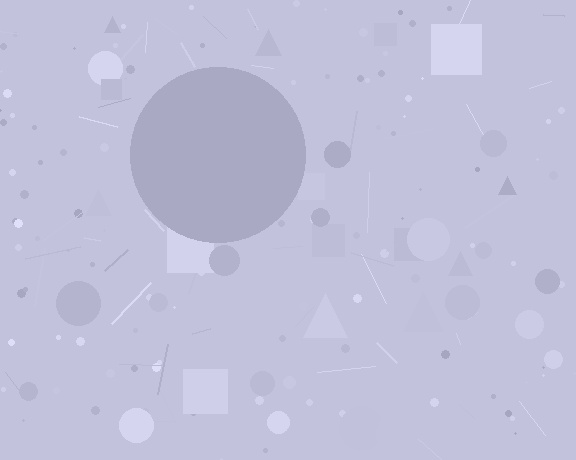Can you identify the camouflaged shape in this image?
The camouflaged shape is a circle.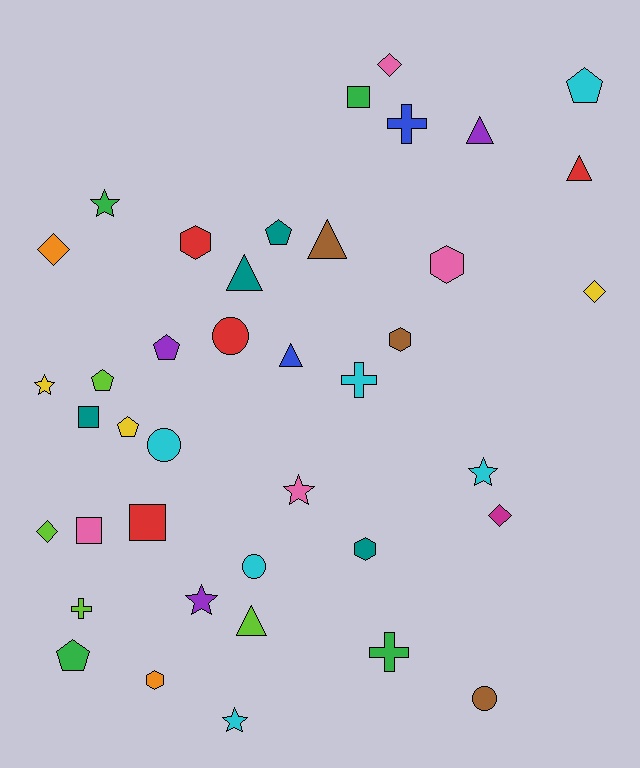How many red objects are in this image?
There are 4 red objects.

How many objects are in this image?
There are 40 objects.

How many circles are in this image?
There are 4 circles.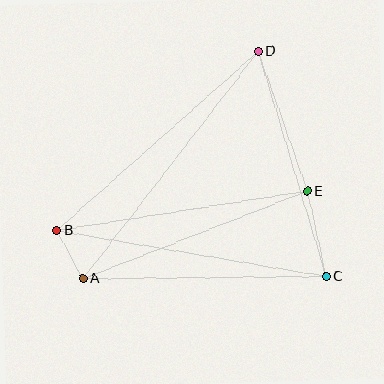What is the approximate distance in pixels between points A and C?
The distance between A and C is approximately 243 pixels.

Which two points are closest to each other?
Points A and B are closest to each other.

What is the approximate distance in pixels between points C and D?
The distance between C and D is approximately 235 pixels.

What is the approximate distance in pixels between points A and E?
The distance between A and E is approximately 240 pixels.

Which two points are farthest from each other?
Points A and D are farthest from each other.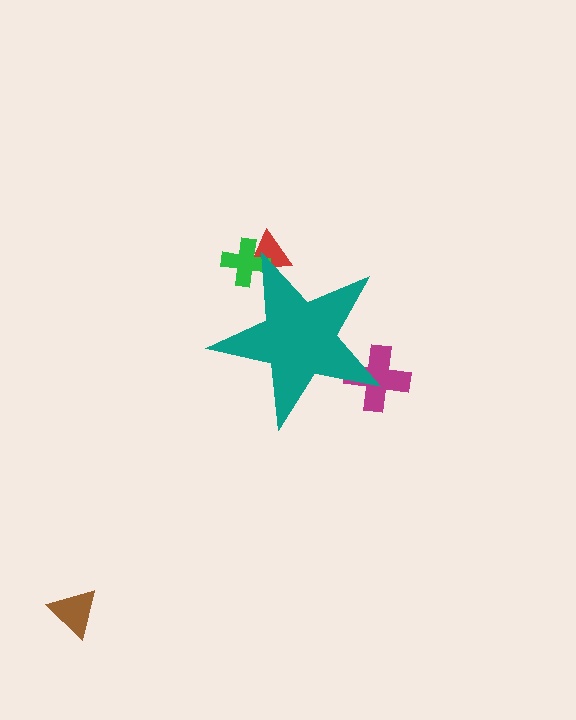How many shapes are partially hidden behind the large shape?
3 shapes are partially hidden.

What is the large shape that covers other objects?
A teal star.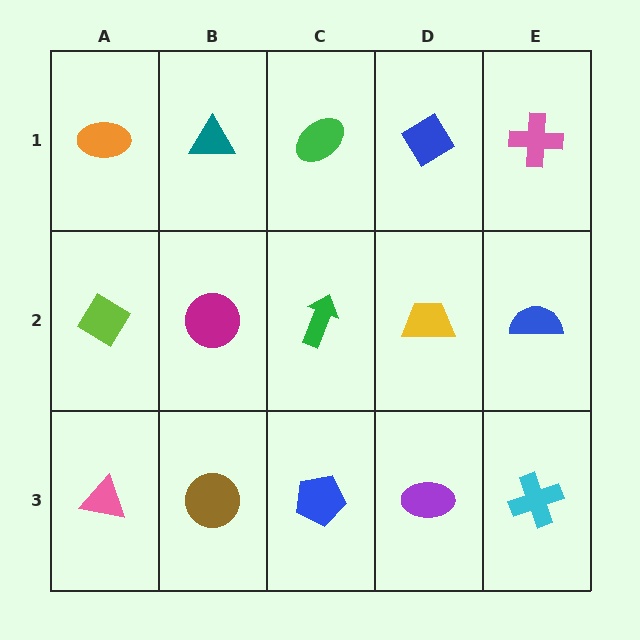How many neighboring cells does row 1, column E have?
2.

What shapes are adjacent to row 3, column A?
A lime diamond (row 2, column A), a brown circle (row 3, column B).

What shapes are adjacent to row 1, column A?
A lime diamond (row 2, column A), a teal triangle (row 1, column B).